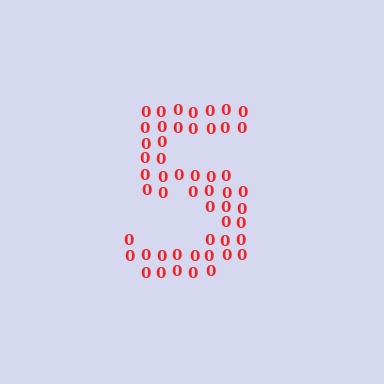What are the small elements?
The small elements are digit 0's.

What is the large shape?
The large shape is the digit 5.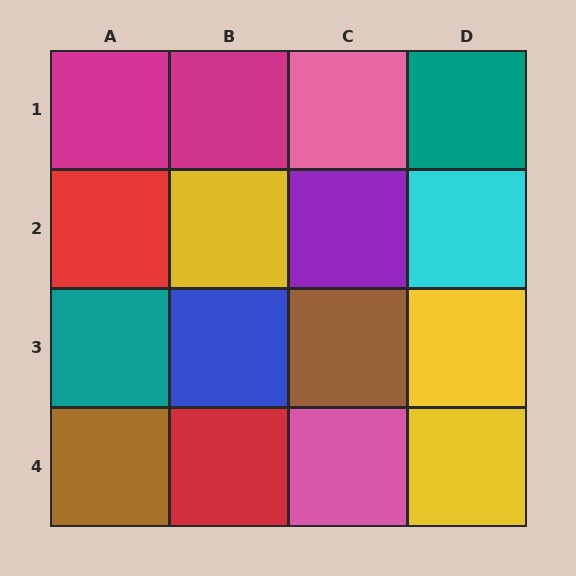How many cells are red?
2 cells are red.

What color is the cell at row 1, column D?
Teal.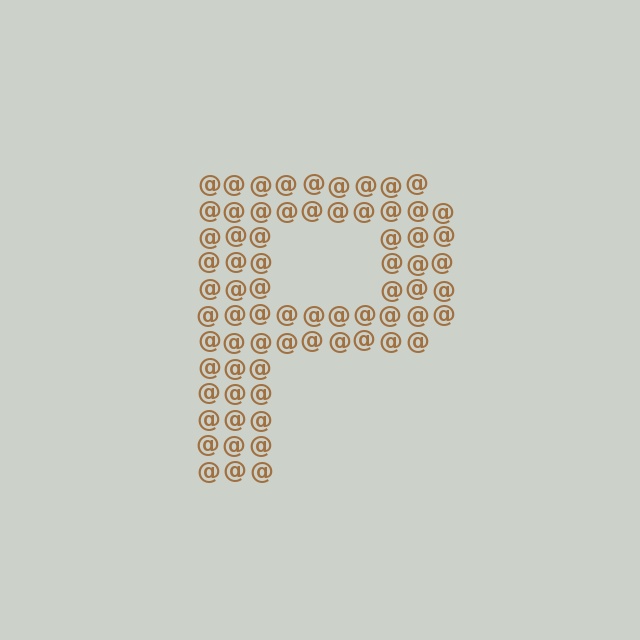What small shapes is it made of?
It is made of small at signs.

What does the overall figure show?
The overall figure shows the letter P.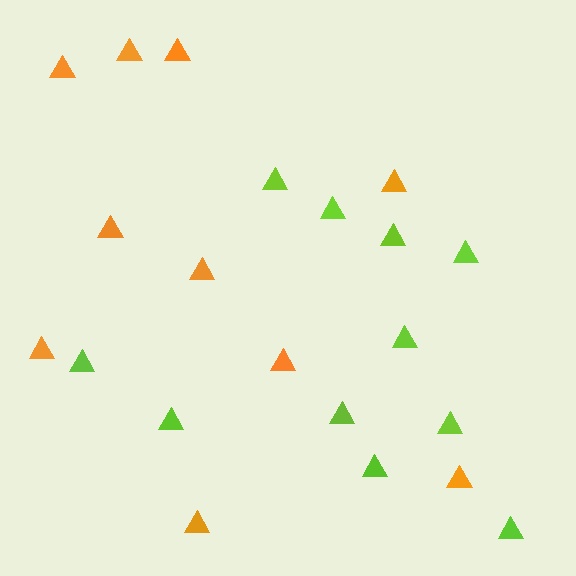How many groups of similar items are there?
There are 2 groups: one group of lime triangles (11) and one group of orange triangles (10).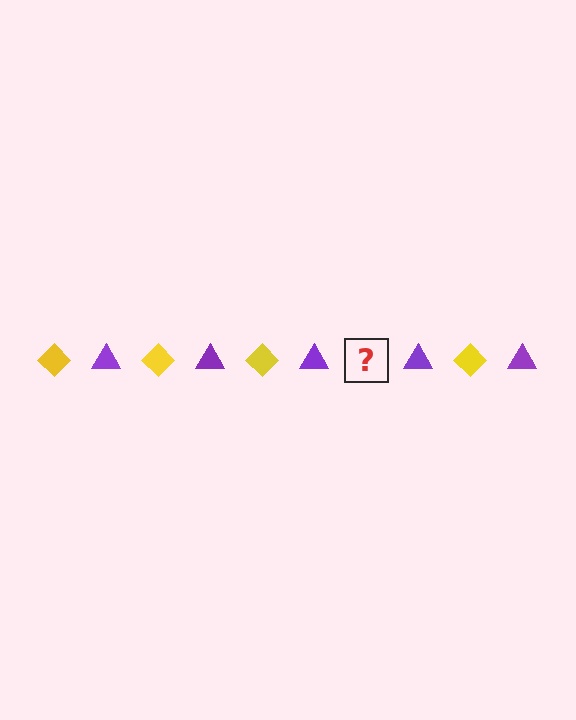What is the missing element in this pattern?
The missing element is a yellow diamond.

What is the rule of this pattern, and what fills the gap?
The rule is that the pattern alternates between yellow diamond and purple triangle. The gap should be filled with a yellow diamond.